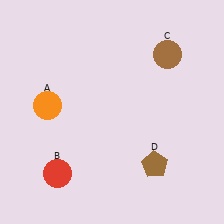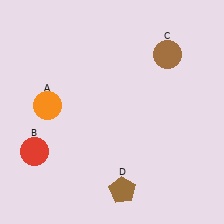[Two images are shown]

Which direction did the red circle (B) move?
The red circle (B) moved left.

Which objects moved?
The objects that moved are: the red circle (B), the brown pentagon (D).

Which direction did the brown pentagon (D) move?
The brown pentagon (D) moved left.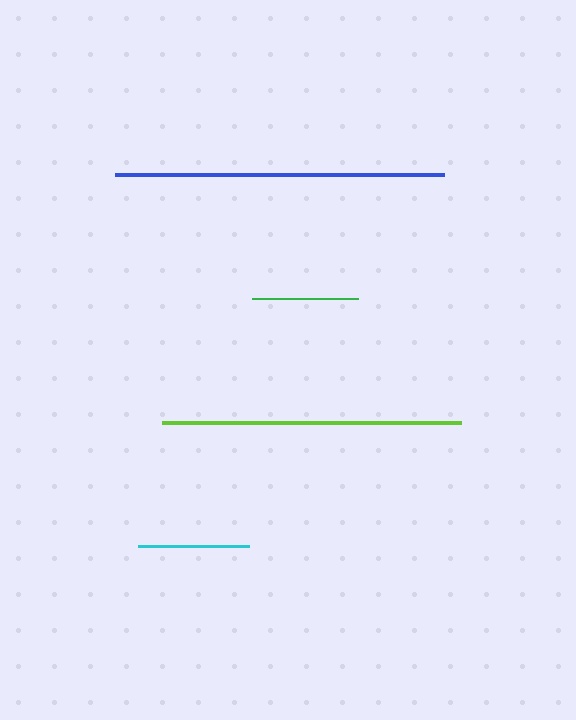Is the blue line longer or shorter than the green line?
The blue line is longer than the green line.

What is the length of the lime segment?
The lime segment is approximately 299 pixels long.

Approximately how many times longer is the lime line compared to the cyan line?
The lime line is approximately 2.7 times the length of the cyan line.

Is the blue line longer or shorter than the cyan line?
The blue line is longer than the cyan line.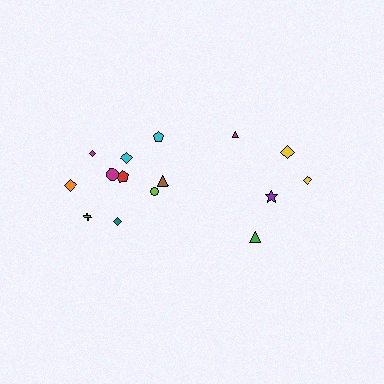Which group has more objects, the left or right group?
The left group.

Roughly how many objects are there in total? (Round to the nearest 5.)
Roughly 15 objects in total.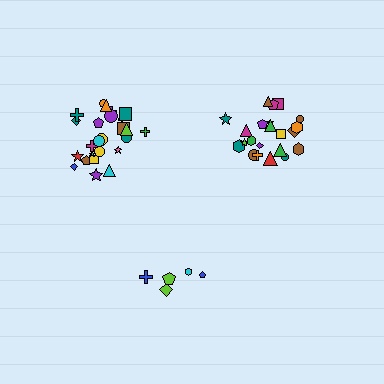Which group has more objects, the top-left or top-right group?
The top-left group.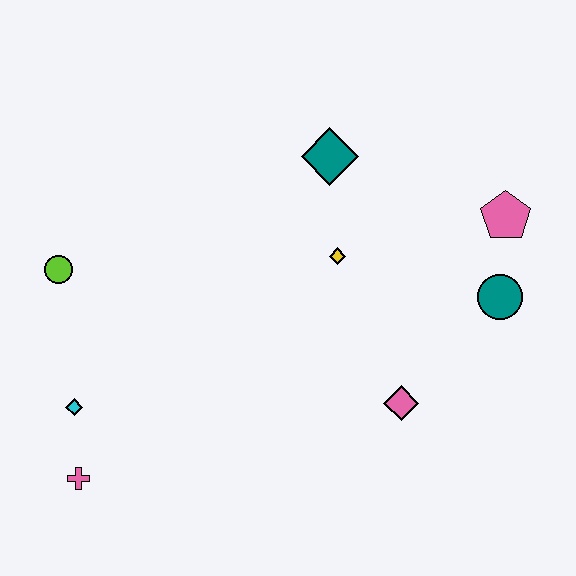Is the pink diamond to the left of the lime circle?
No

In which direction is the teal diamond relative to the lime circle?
The teal diamond is to the right of the lime circle.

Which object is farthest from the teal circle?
The pink cross is farthest from the teal circle.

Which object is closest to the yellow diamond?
The teal diamond is closest to the yellow diamond.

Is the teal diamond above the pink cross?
Yes